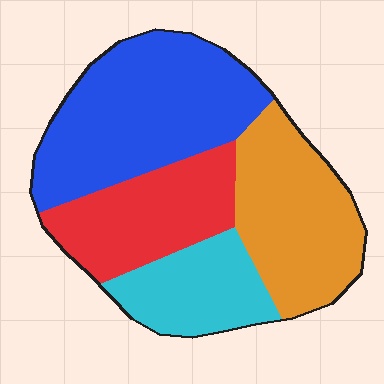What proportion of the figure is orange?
Orange takes up about one quarter (1/4) of the figure.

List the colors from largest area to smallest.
From largest to smallest: blue, orange, red, cyan.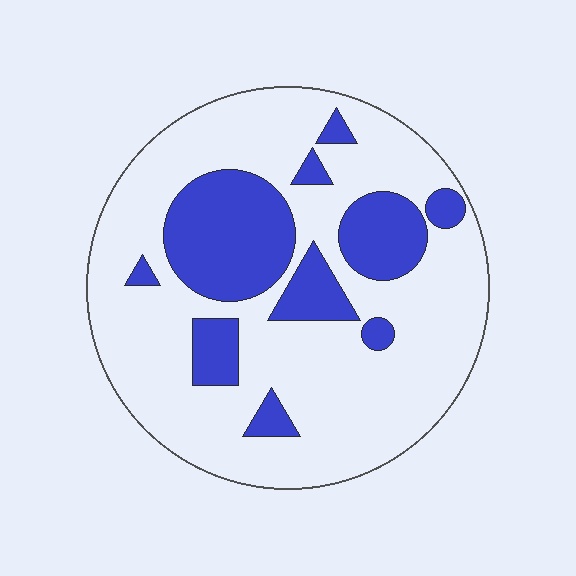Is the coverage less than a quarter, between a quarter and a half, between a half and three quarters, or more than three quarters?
Between a quarter and a half.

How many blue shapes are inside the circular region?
10.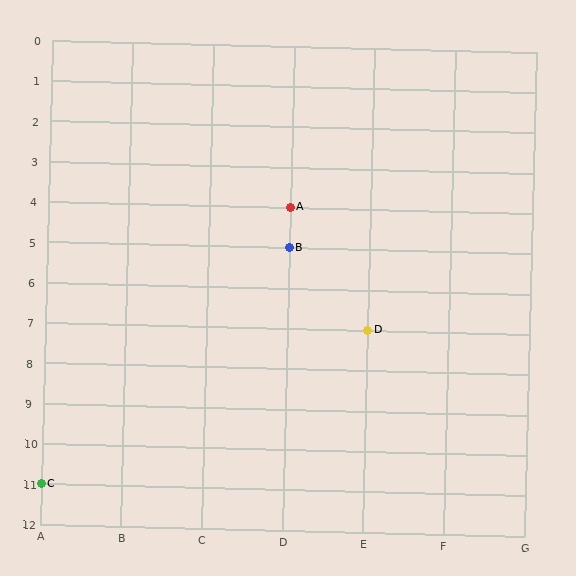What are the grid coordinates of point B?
Point B is at grid coordinates (D, 5).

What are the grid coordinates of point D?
Point D is at grid coordinates (E, 7).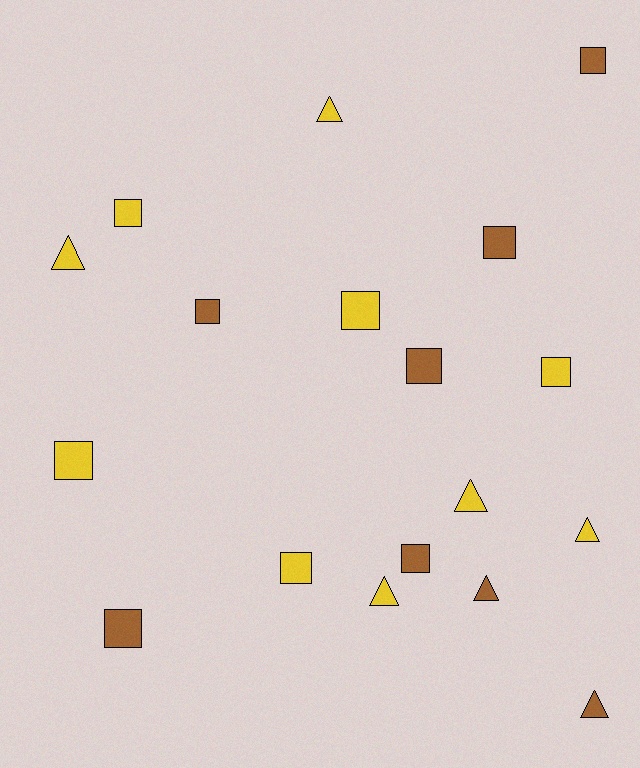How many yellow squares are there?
There are 5 yellow squares.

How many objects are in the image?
There are 18 objects.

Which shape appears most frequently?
Square, with 11 objects.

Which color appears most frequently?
Yellow, with 10 objects.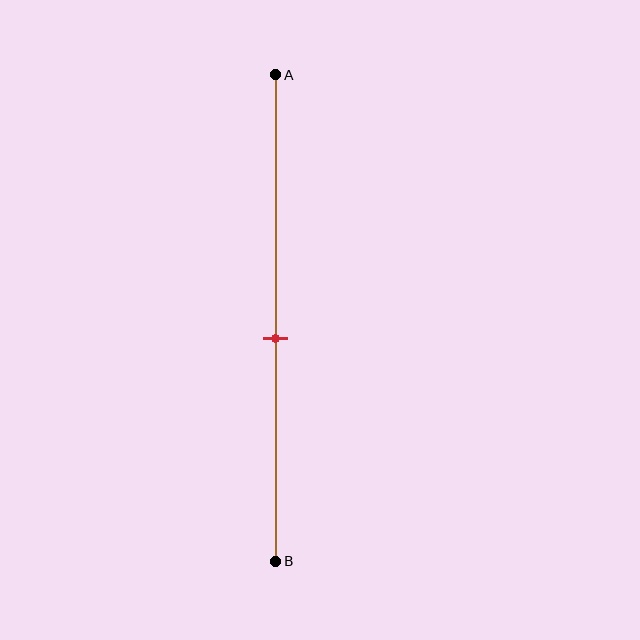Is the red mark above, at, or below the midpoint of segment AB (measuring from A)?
The red mark is below the midpoint of segment AB.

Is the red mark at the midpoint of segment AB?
No, the mark is at about 55% from A, not at the 50% midpoint.